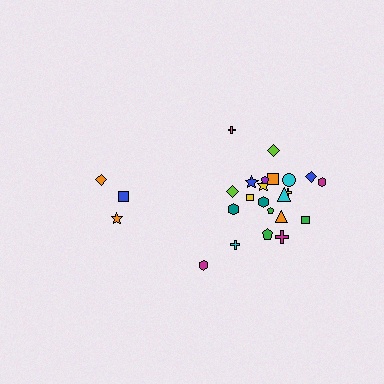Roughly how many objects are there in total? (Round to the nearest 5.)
Roughly 25 objects in total.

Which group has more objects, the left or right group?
The right group.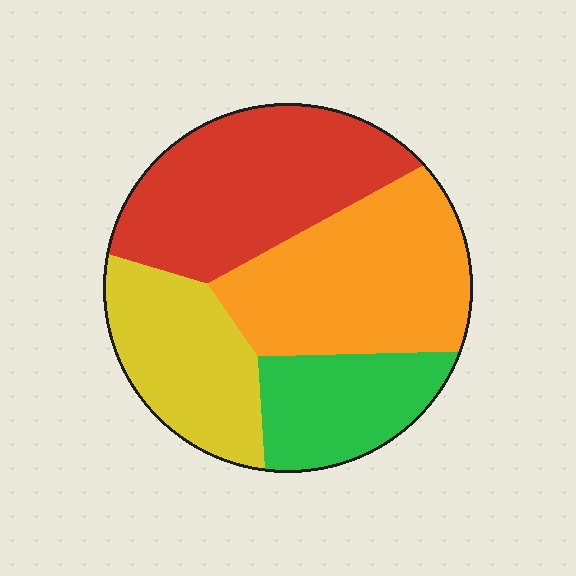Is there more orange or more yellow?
Orange.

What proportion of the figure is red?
Red covers around 30% of the figure.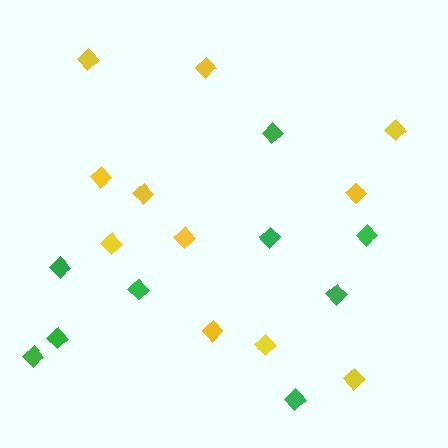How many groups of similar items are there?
There are 2 groups: one group of yellow diamonds (11) and one group of green diamonds (9).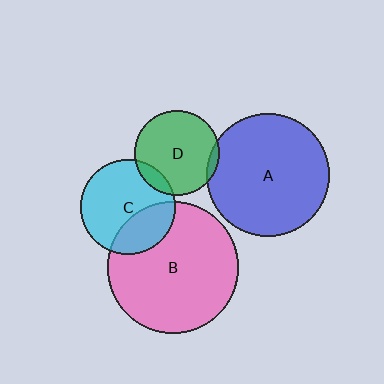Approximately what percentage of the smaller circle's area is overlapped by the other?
Approximately 5%.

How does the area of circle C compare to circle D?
Approximately 1.3 times.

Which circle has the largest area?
Circle B (pink).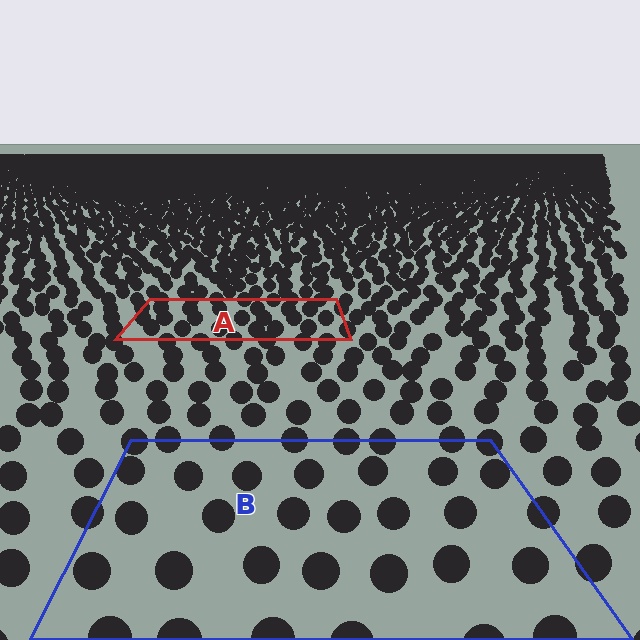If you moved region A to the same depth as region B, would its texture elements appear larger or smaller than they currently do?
They would appear larger. At a closer depth, the same texture elements are projected at a bigger on-screen size.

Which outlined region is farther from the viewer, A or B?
Region A is farther from the viewer — the texture elements inside it appear smaller and more densely packed.